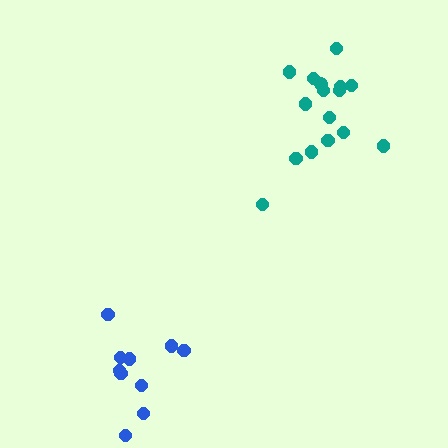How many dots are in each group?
Group 1: 11 dots, Group 2: 16 dots (27 total).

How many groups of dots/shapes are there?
There are 2 groups.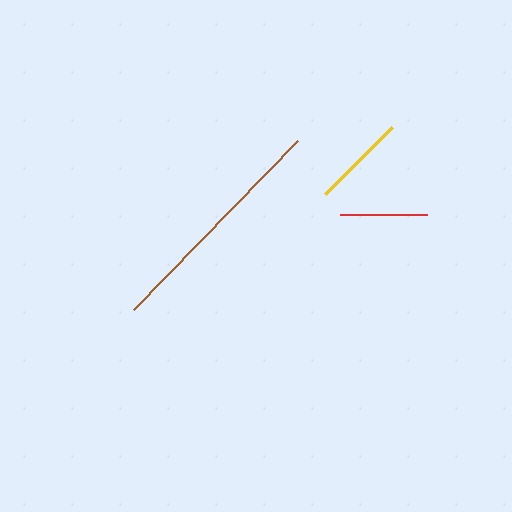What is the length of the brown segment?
The brown segment is approximately 235 pixels long.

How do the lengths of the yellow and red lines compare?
The yellow and red lines are approximately the same length.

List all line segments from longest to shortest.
From longest to shortest: brown, yellow, red.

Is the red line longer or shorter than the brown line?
The brown line is longer than the red line.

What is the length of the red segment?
The red segment is approximately 87 pixels long.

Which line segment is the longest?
The brown line is the longest at approximately 235 pixels.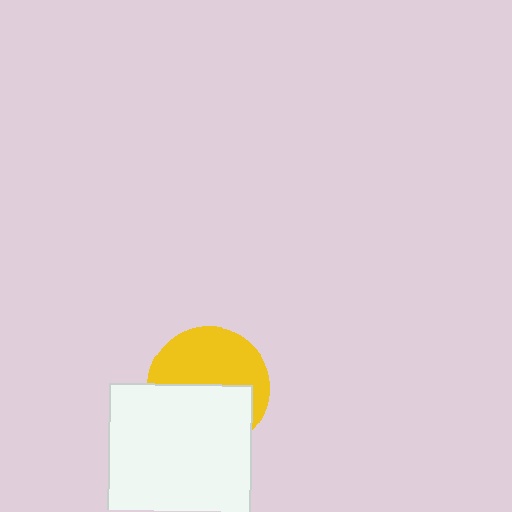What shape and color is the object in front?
The object in front is a white square.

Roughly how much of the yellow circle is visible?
About half of it is visible (roughly 51%).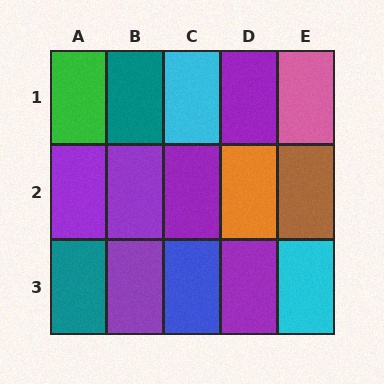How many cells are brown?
1 cell is brown.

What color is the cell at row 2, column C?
Purple.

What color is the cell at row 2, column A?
Purple.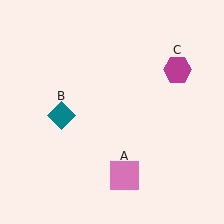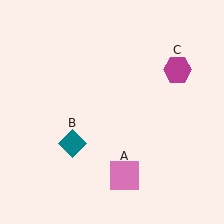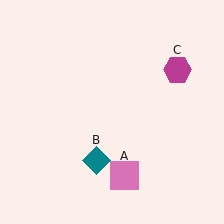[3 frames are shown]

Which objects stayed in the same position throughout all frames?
Pink square (object A) and magenta hexagon (object C) remained stationary.